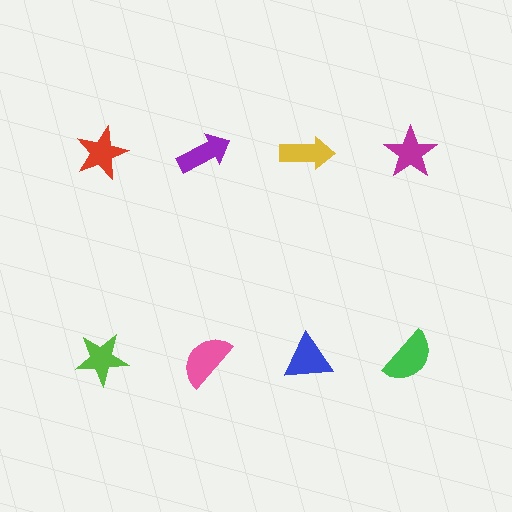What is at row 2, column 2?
A pink semicircle.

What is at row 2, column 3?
A blue triangle.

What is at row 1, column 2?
A purple arrow.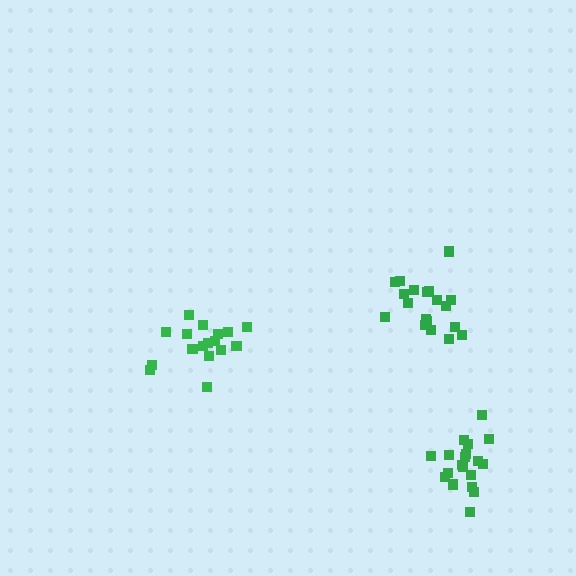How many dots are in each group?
Group 1: 19 dots, Group 2: 17 dots, Group 3: 19 dots (55 total).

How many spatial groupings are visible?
There are 3 spatial groupings.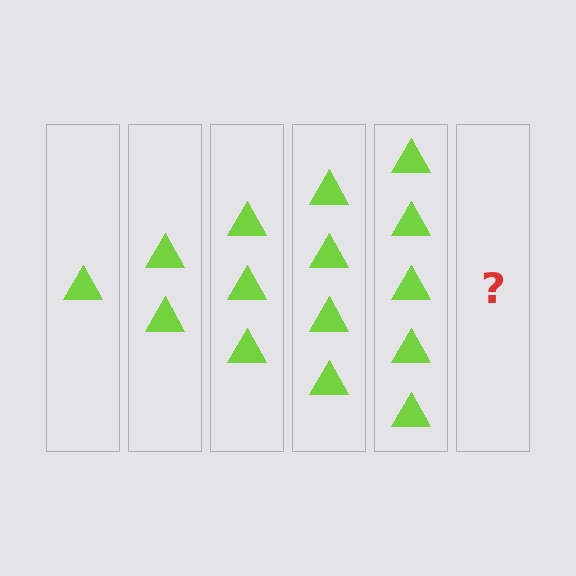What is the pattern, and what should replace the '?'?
The pattern is that each step adds one more triangle. The '?' should be 6 triangles.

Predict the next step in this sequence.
The next step is 6 triangles.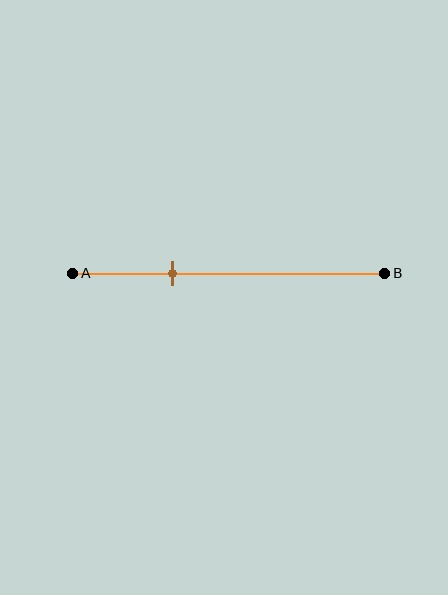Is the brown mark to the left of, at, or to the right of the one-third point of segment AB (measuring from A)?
The brown mark is approximately at the one-third point of segment AB.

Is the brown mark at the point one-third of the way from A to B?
Yes, the mark is approximately at the one-third point.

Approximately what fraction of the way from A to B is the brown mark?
The brown mark is approximately 30% of the way from A to B.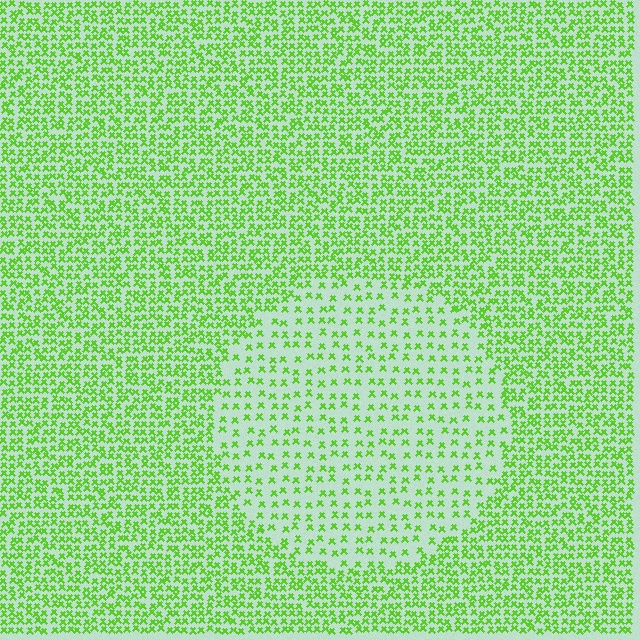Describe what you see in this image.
The image contains small lime elements arranged at two different densities. A circle-shaped region is visible where the elements are less densely packed than the surrounding area.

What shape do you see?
I see a circle.